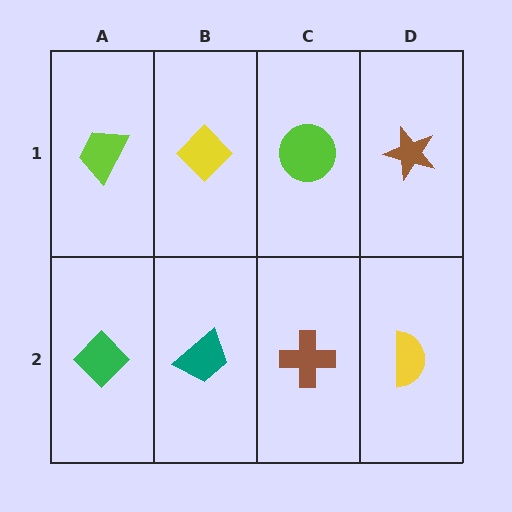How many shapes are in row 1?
4 shapes.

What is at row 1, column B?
A yellow diamond.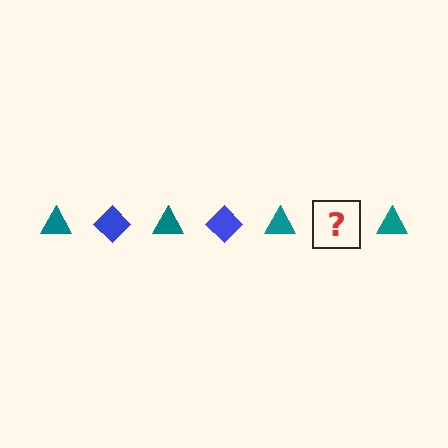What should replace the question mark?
The question mark should be replaced with a blue diamond.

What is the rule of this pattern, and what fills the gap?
The rule is that the pattern alternates between teal triangle and blue diamond. The gap should be filled with a blue diamond.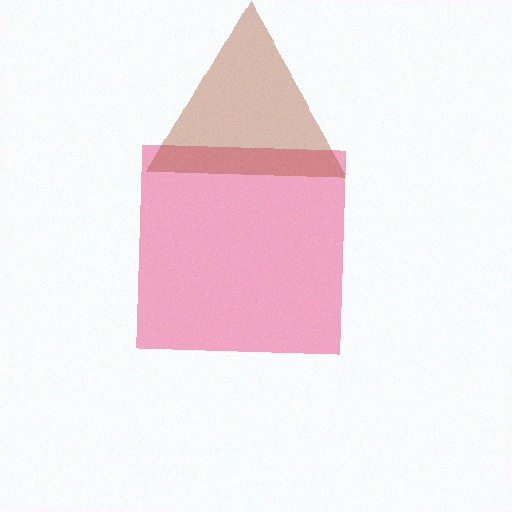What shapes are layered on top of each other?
The layered shapes are: a pink square, a brown triangle.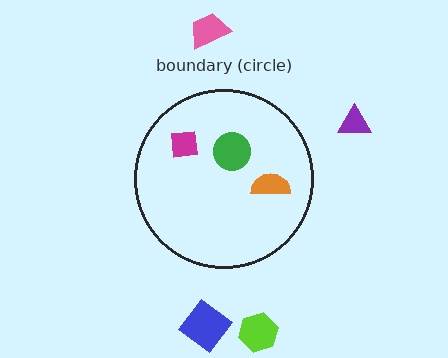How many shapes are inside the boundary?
3 inside, 4 outside.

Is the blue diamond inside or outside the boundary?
Outside.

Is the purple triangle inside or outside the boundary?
Outside.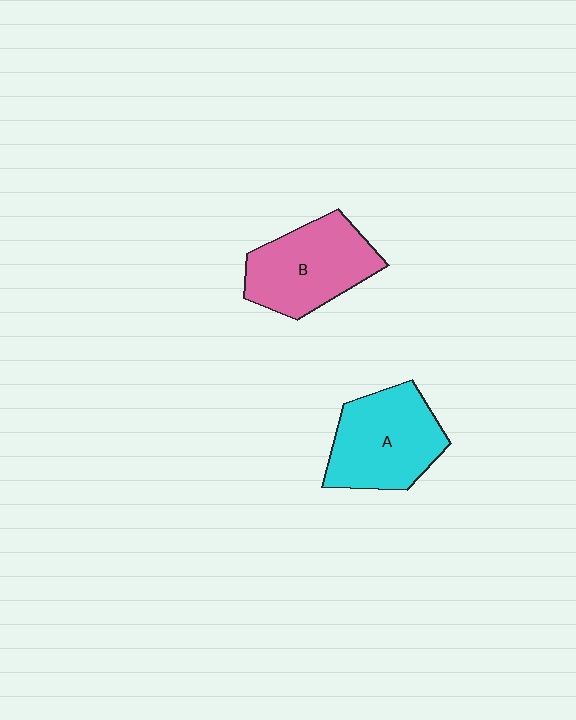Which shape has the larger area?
Shape A (cyan).